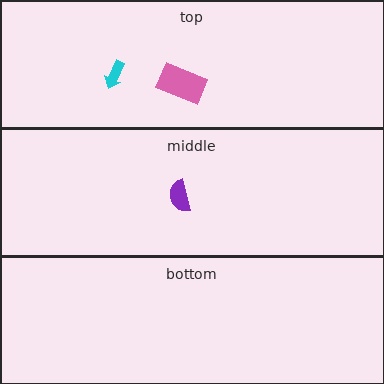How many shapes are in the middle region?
1.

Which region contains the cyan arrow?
The top region.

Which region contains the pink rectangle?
The top region.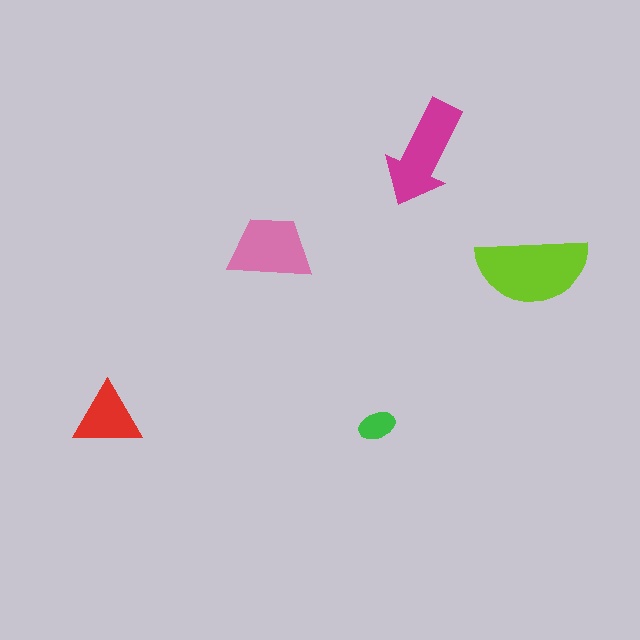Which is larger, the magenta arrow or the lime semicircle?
The lime semicircle.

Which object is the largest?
The lime semicircle.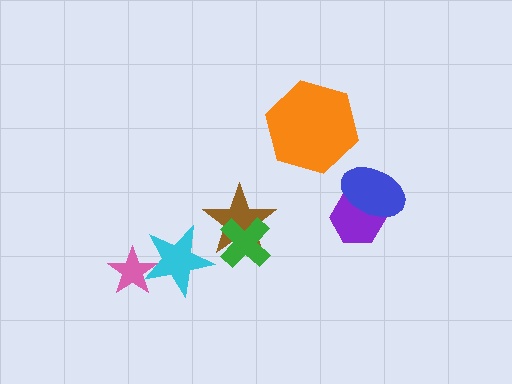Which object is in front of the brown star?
The green cross is in front of the brown star.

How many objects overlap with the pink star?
1 object overlaps with the pink star.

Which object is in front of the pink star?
The cyan star is in front of the pink star.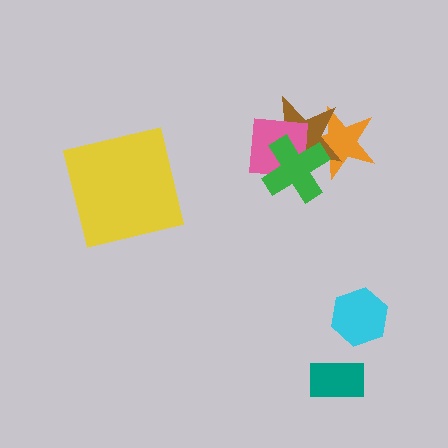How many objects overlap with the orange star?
2 objects overlap with the orange star.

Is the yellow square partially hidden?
No, no other shape covers it.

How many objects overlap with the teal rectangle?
0 objects overlap with the teal rectangle.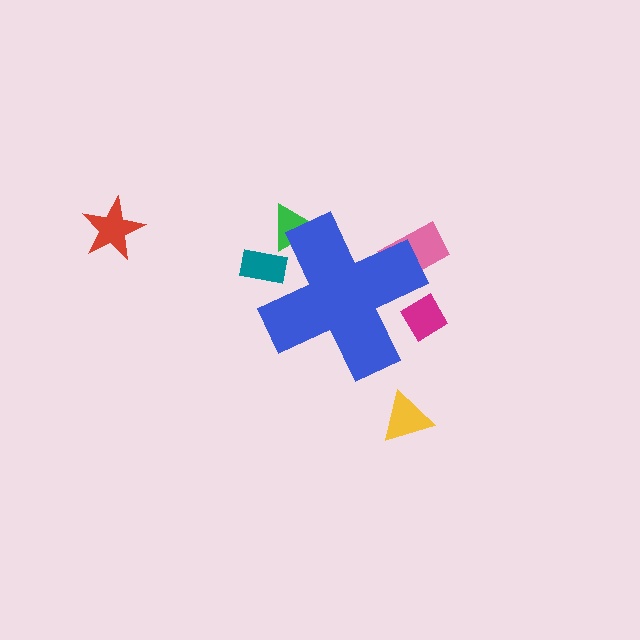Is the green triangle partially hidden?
Yes, the green triangle is partially hidden behind the blue cross.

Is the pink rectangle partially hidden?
Yes, the pink rectangle is partially hidden behind the blue cross.